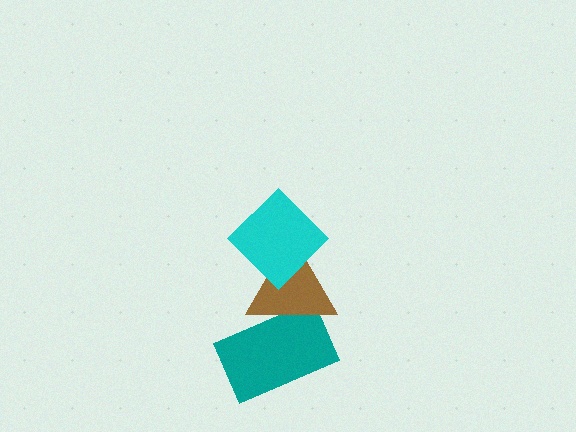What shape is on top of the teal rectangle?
The brown triangle is on top of the teal rectangle.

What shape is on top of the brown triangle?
The cyan diamond is on top of the brown triangle.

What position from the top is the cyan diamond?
The cyan diamond is 1st from the top.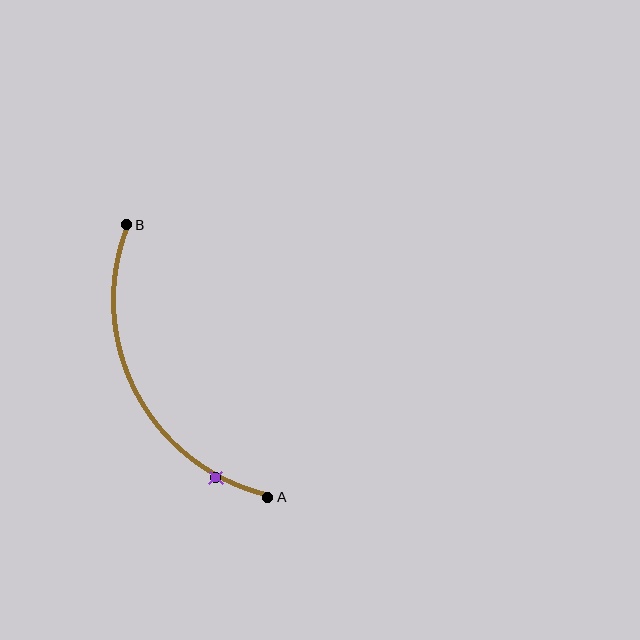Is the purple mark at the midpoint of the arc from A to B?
No. The purple mark lies on the arc but is closer to endpoint A. The arc midpoint would be at the point on the curve equidistant along the arc from both A and B.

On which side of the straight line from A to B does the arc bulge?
The arc bulges to the left of the straight line connecting A and B.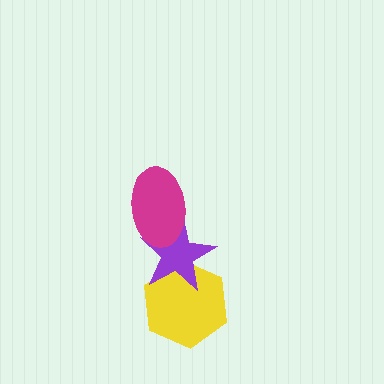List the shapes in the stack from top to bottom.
From top to bottom: the magenta ellipse, the purple star, the yellow hexagon.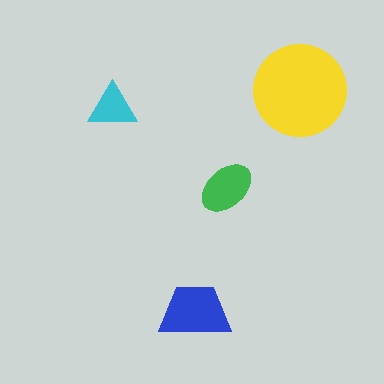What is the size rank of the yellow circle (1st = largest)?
1st.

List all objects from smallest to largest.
The cyan triangle, the green ellipse, the blue trapezoid, the yellow circle.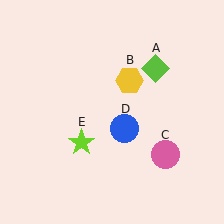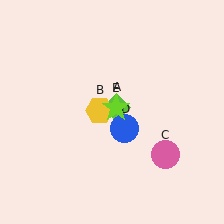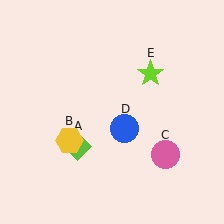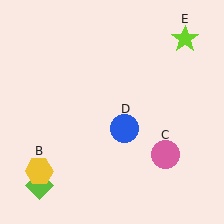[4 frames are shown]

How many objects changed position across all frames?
3 objects changed position: lime diamond (object A), yellow hexagon (object B), lime star (object E).